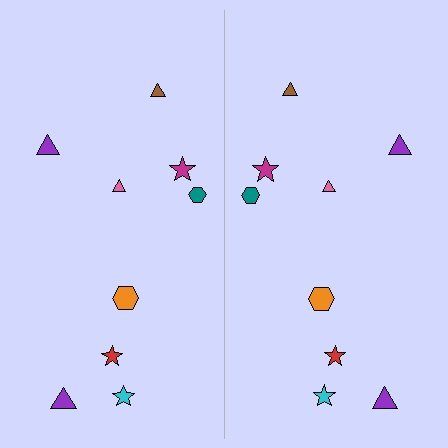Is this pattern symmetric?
Yes, this pattern has bilateral (reflection) symmetry.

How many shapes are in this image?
There are 18 shapes in this image.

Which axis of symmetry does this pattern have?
The pattern has a vertical axis of symmetry running through the center of the image.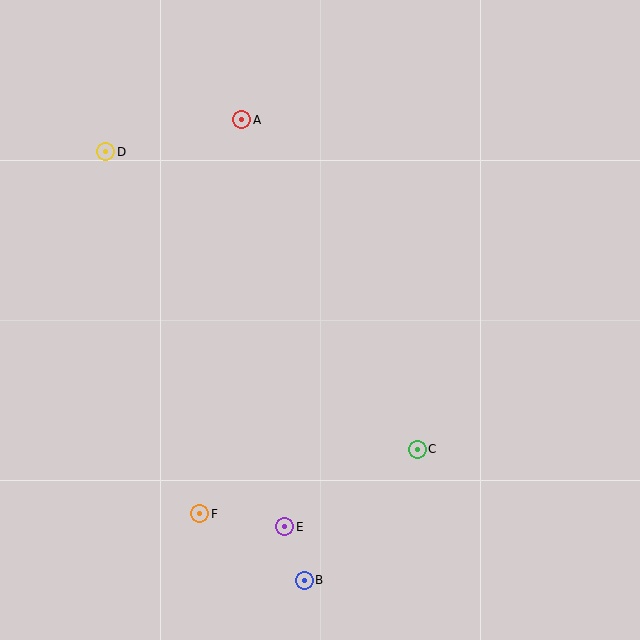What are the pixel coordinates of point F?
Point F is at (200, 514).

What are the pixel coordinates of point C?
Point C is at (417, 449).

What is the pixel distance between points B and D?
The distance between B and D is 473 pixels.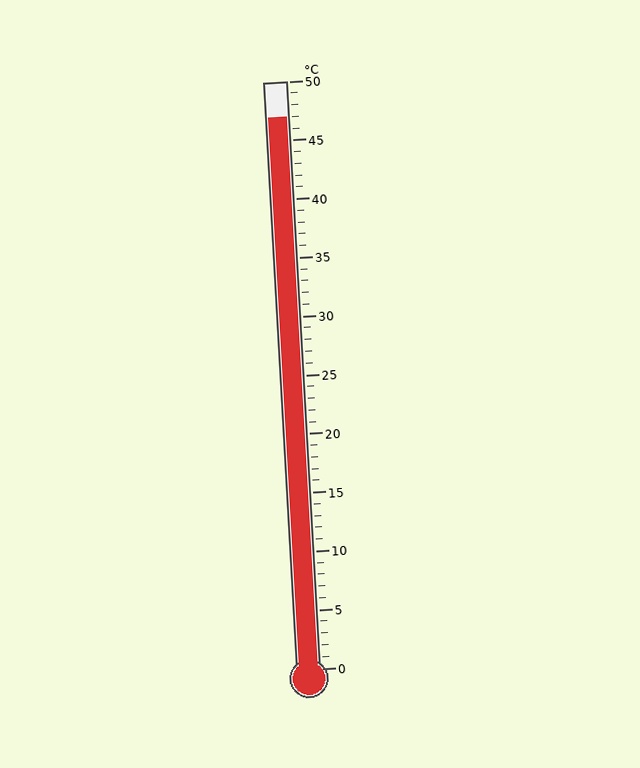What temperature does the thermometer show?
The thermometer shows approximately 47°C.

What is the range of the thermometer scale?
The thermometer scale ranges from 0°C to 50°C.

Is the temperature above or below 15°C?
The temperature is above 15°C.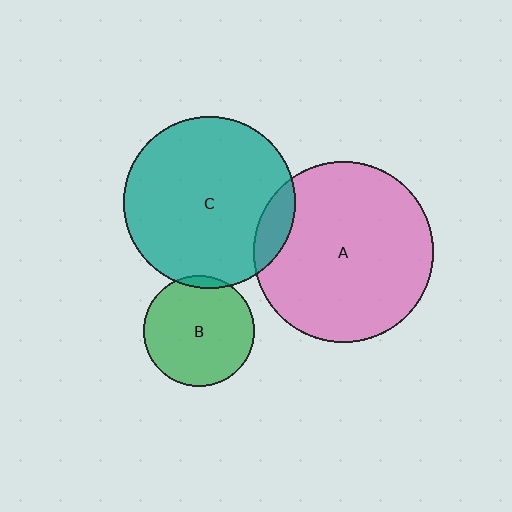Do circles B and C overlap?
Yes.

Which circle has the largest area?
Circle A (pink).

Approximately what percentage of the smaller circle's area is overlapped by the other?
Approximately 5%.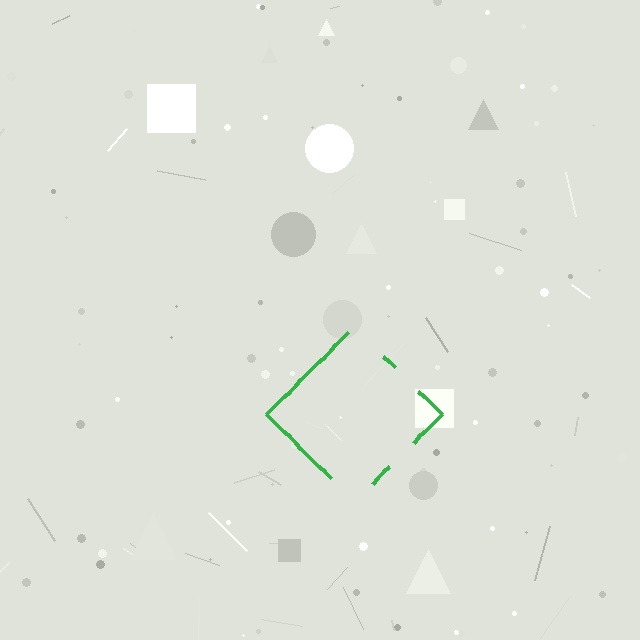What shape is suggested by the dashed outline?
The dashed outline suggests a diamond.